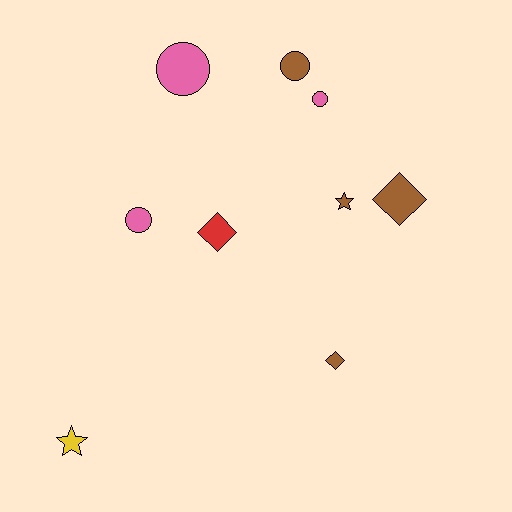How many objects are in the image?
There are 9 objects.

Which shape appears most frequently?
Circle, with 4 objects.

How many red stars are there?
There are no red stars.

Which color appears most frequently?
Brown, with 4 objects.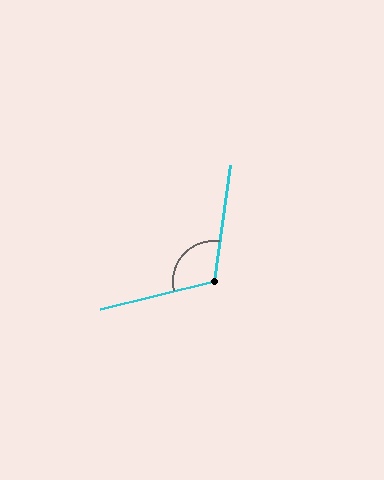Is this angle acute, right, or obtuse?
It is obtuse.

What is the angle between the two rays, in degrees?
Approximately 112 degrees.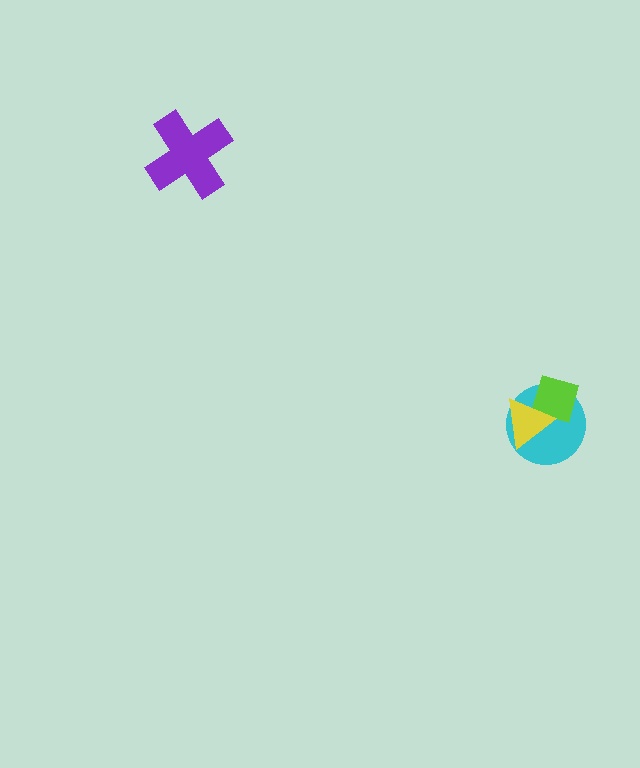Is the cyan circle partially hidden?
Yes, it is partially covered by another shape.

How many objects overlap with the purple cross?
0 objects overlap with the purple cross.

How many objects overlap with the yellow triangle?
2 objects overlap with the yellow triangle.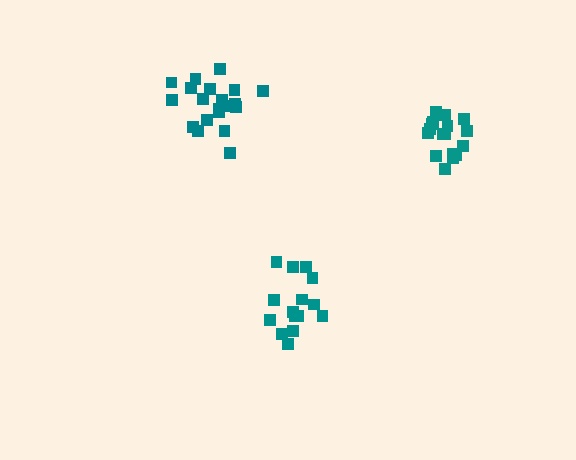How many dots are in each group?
Group 1: 15 dots, Group 2: 18 dots, Group 3: 20 dots (53 total).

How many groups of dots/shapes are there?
There are 3 groups.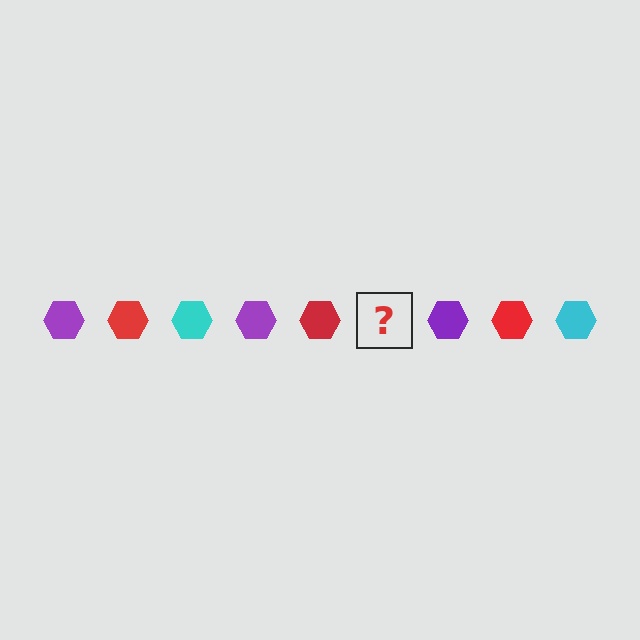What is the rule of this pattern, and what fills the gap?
The rule is that the pattern cycles through purple, red, cyan hexagons. The gap should be filled with a cyan hexagon.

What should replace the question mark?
The question mark should be replaced with a cyan hexagon.